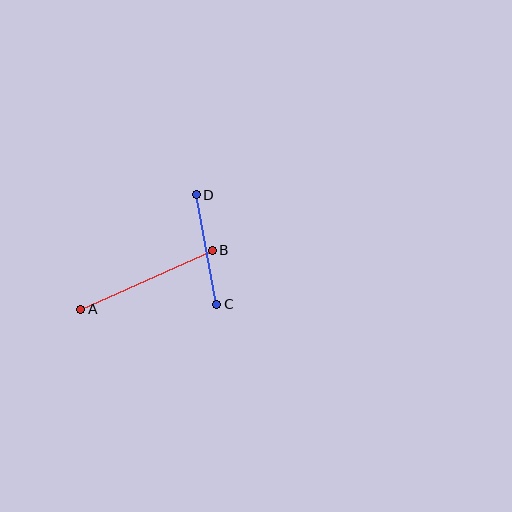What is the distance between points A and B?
The distance is approximately 144 pixels.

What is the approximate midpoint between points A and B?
The midpoint is at approximately (147, 280) pixels.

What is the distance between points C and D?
The distance is approximately 112 pixels.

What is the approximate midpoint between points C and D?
The midpoint is at approximately (207, 250) pixels.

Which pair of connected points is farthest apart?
Points A and B are farthest apart.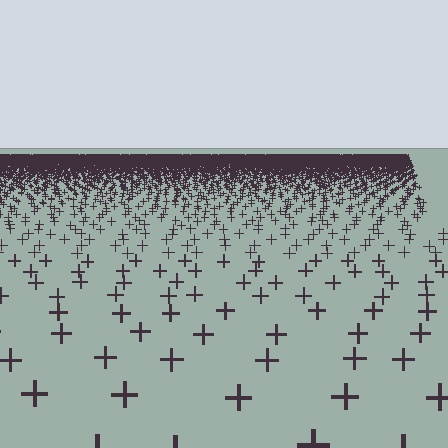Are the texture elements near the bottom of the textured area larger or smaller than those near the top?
Larger. Near the bottom, elements are closer to the viewer and appear at a bigger on-screen size.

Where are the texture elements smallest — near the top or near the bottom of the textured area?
Near the top.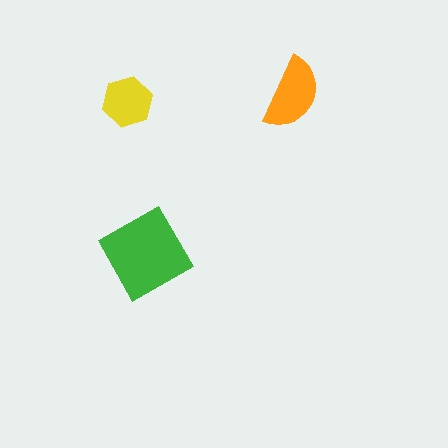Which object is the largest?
The green diamond.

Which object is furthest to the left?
The yellow hexagon is leftmost.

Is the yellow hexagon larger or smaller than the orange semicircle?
Smaller.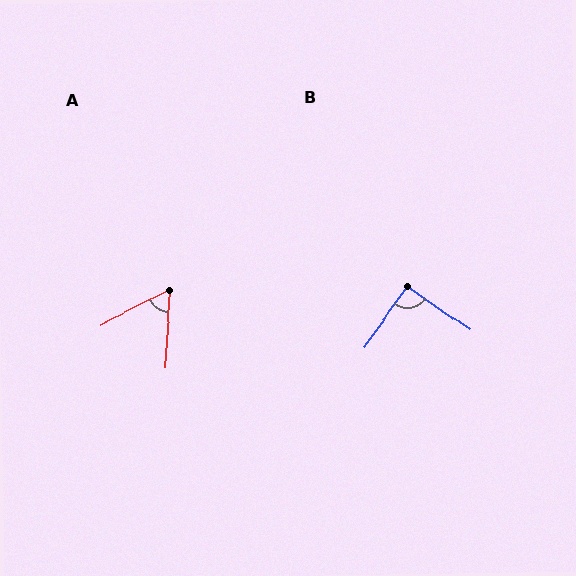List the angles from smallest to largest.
A (60°), B (91°).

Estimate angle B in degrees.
Approximately 91 degrees.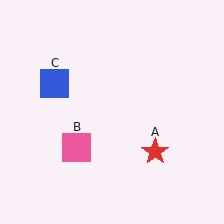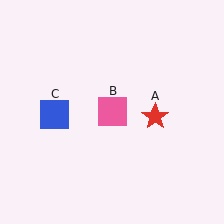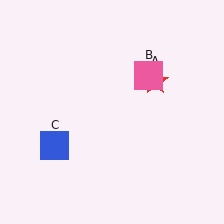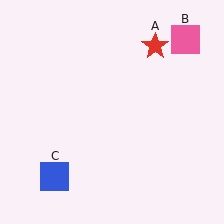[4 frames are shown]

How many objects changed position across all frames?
3 objects changed position: red star (object A), pink square (object B), blue square (object C).